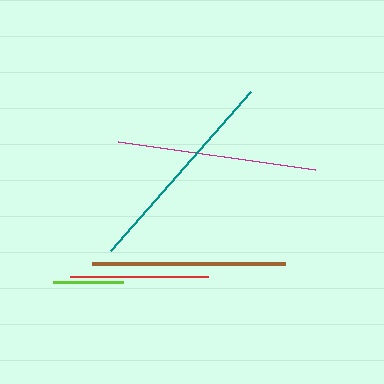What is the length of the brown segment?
The brown segment is approximately 193 pixels long.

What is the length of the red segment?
The red segment is approximately 138 pixels long.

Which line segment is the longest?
The teal line is the longest at approximately 212 pixels.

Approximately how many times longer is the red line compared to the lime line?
The red line is approximately 2.0 times the length of the lime line.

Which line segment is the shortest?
The lime line is the shortest at approximately 70 pixels.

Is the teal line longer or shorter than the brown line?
The teal line is longer than the brown line.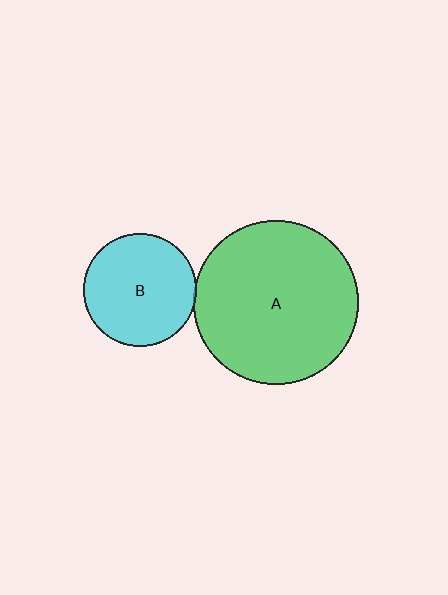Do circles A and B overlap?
Yes.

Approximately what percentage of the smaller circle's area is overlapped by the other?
Approximately 5%.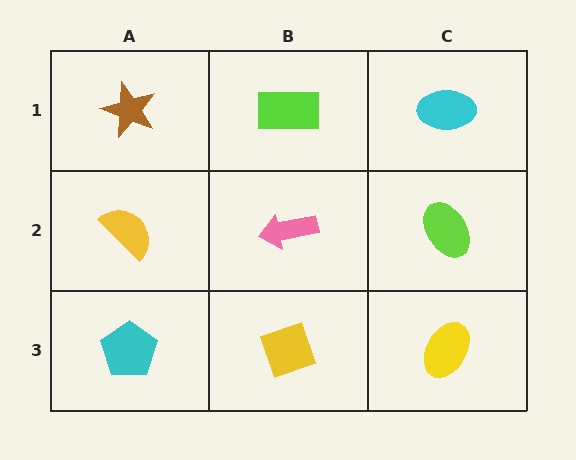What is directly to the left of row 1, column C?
A lime rectangle.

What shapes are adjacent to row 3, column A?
A yellow semicircle (row 2, column A), a yellow diamond (row 3, column B).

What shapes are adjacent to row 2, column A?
A brown star (row 1, column A), a cyan pentagon (row 3, column A), a pink arrow (row 2, column B).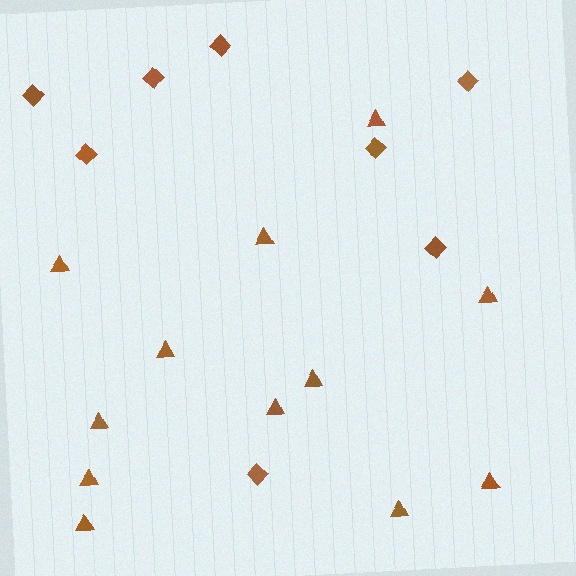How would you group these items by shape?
There are 2 groups: one group of triangles (12) and one group of diamonds (8).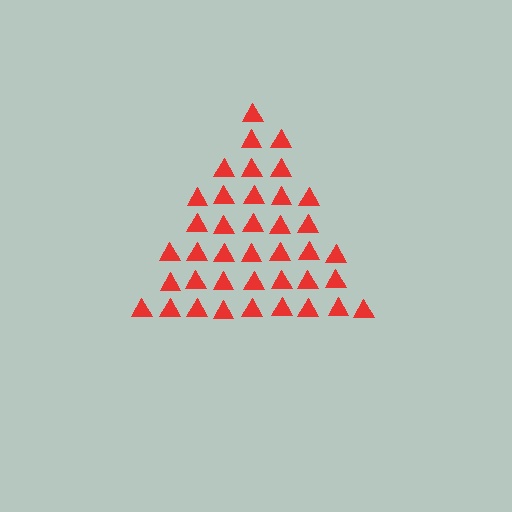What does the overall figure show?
The overall figure shows a triangle.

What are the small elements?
The small elements are triangles.